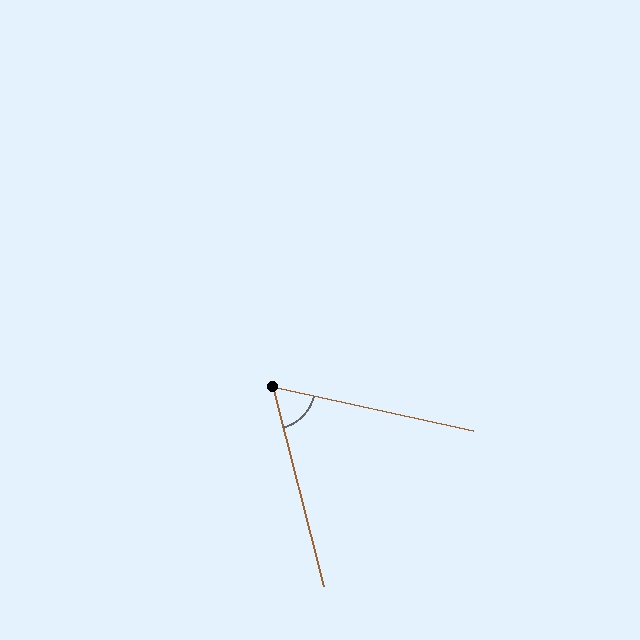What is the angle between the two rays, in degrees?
Approximately 63 degrees.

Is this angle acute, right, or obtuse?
It is acute.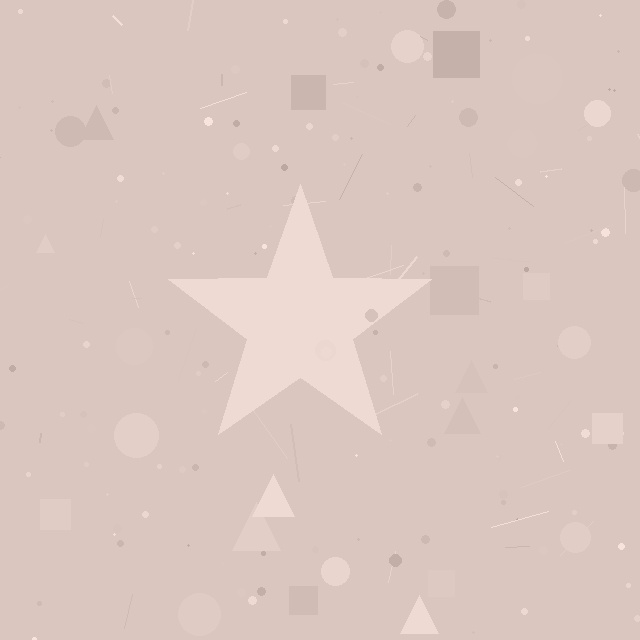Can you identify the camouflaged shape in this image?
The camouflaged shape is a star.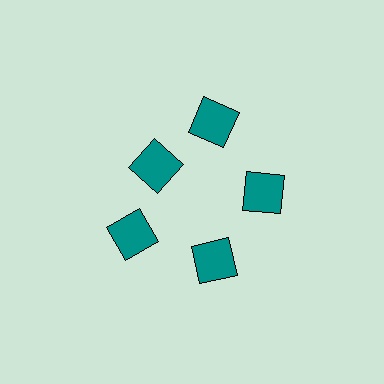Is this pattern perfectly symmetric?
No. The 5 teal squares are arranged in a ring, but one element near the 10 o'clock position is pulled inward toward the center, breaking the 5-fold rotational symmetry.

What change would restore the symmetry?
The symmetry would be restored by moving it outward, back onto the ring so that all 5 squares sit at equal angles and equal distance from the center.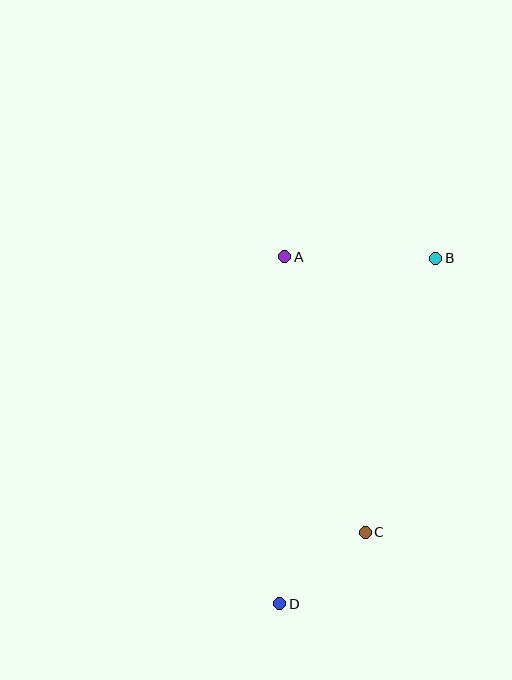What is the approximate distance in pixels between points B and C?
The distance between B and C is approximately 283 pixels.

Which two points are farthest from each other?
Points B and D are farthest from each other.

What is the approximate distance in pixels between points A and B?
The distance between A and B is approximately 151 pixels.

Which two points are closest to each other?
Points C and D are closest to each other.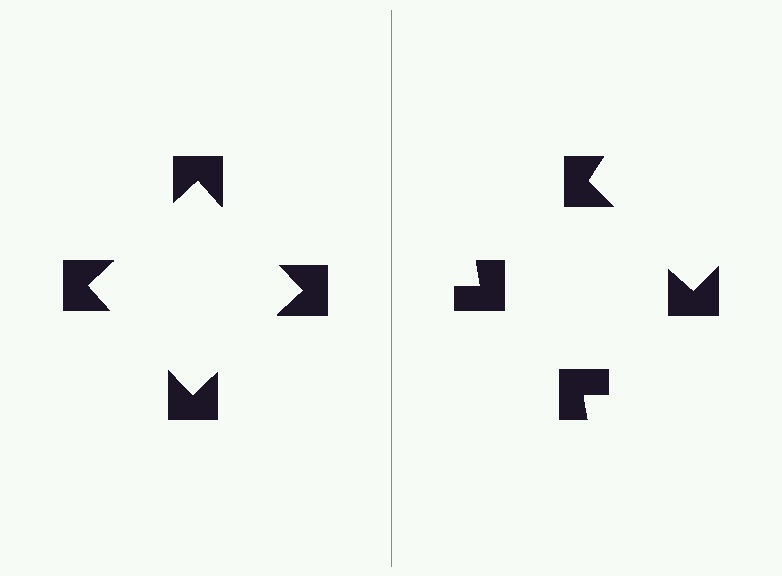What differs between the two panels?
The notched squares are positioned identically on both sides; only the wedge orientations differ. On the left they align to a square; on the right they are misaligned.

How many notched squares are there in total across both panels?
8 — 4 on each side.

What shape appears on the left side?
An illusory square.